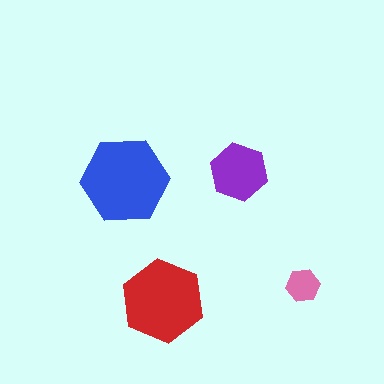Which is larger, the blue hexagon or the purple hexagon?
The blue one.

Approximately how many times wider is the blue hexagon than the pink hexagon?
About 2.5 times wider.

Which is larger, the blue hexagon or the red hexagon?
The blue one.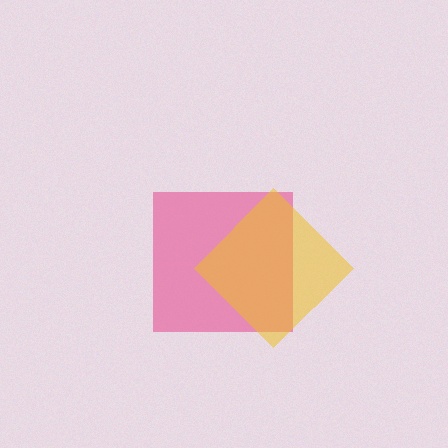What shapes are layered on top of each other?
The layered shapes are: a pink square, a yellow diamond.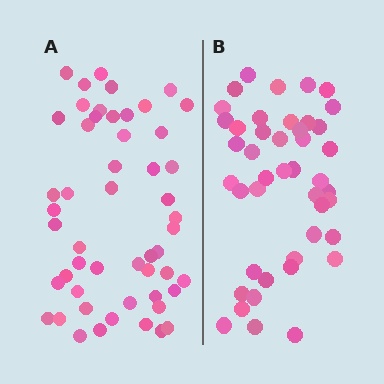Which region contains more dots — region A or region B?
Region A (the left region) has more dots.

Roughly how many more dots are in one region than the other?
Region A has roughly 8 or so more dots than region B.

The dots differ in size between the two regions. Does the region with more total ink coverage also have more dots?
No. Region B has more total ink coverage because its dots are larger, but region A actually contains more individual dots. Total area can be misleading — the number of items is what matters here.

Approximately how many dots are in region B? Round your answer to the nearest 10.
About 40 dots. (The exact count is 44, which rounds to 40.)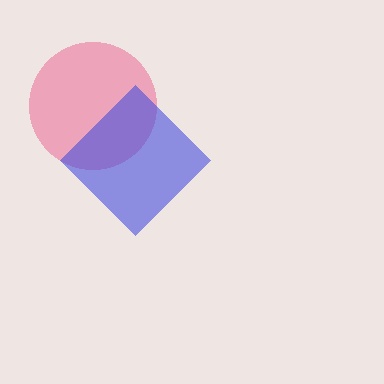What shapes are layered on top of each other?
The layered shapes are: a pink circle, a blue diamond.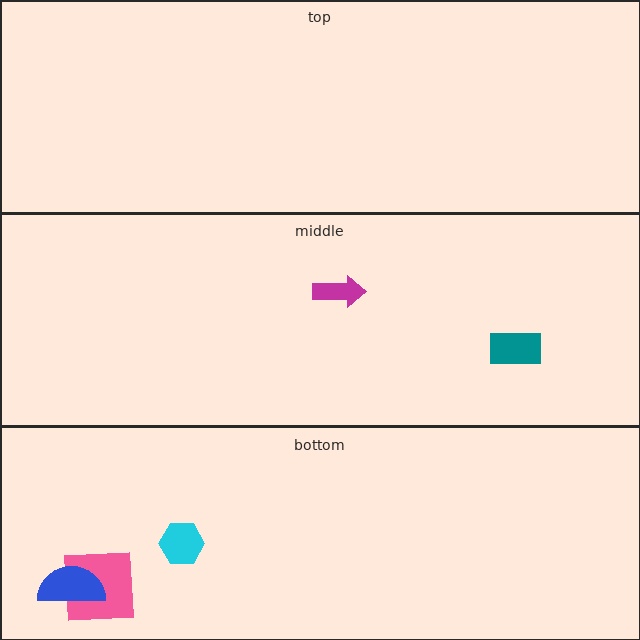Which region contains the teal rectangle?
The middle region.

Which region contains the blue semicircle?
The bottom region.